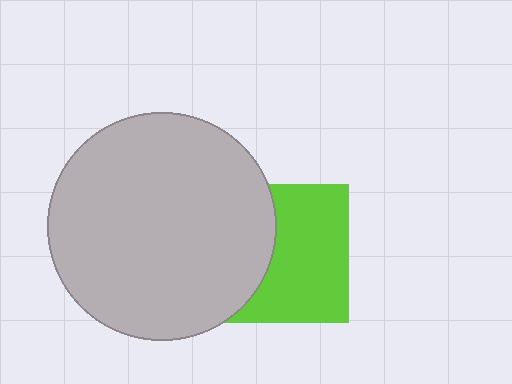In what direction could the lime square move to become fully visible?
The lime square could move right. That would shift it out from behind the light gray circle entirely.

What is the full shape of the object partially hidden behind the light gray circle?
The partially hidden object is a lime square.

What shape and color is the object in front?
The object in front is a light gray circle.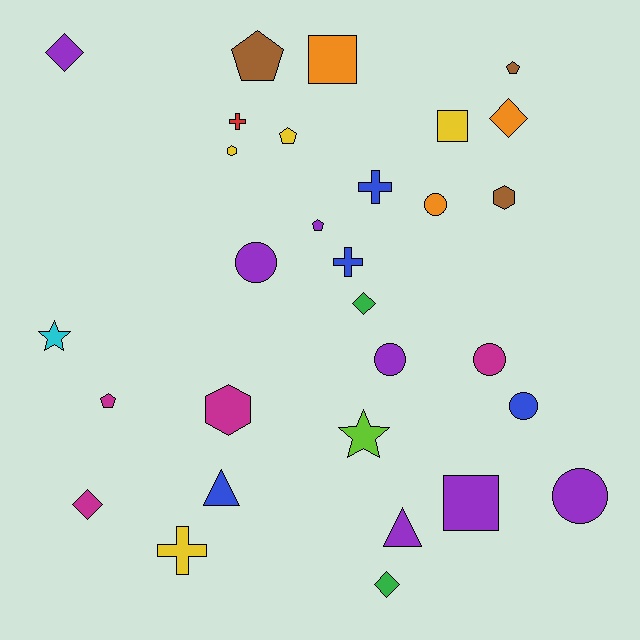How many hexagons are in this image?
There are 3 hexagons.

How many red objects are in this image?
There is 1 red object.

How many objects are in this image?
There are 30 objects.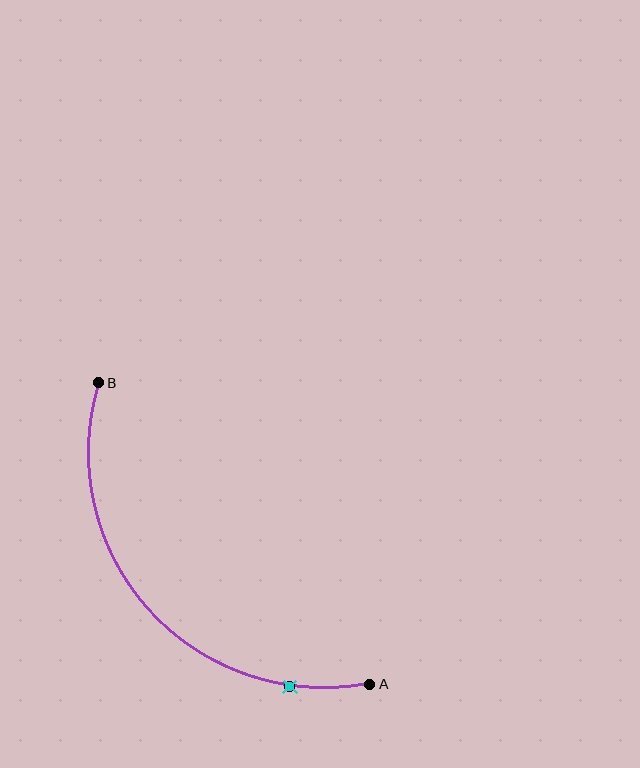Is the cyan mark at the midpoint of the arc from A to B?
No. The cyan mark lies on the arc but is closer to endpoint A. The arc midpoint would be at the point on the curve equidistant along the arc from both A and B.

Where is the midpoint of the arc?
The arc midpoint is the point on the curve farthest from the straight line joining A and B. It sits below and to the left of that line.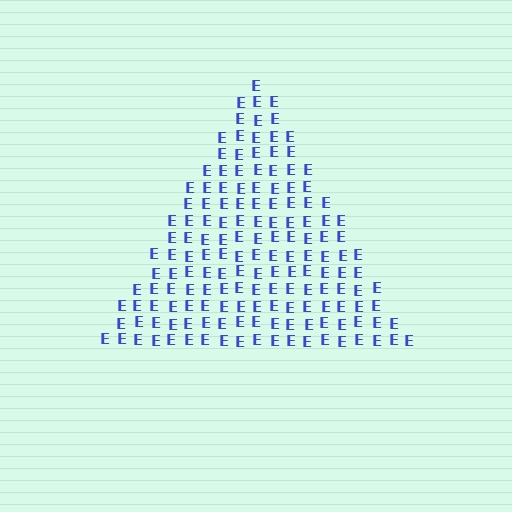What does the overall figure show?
The overall figure shows a triangle.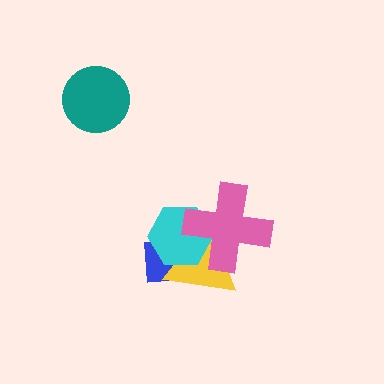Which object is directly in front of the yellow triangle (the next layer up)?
The cyan hexagon is directly in front of the yellow triangle.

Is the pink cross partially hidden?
No, no other shape covers it.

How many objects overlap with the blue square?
2 objects overlap with the blue square.